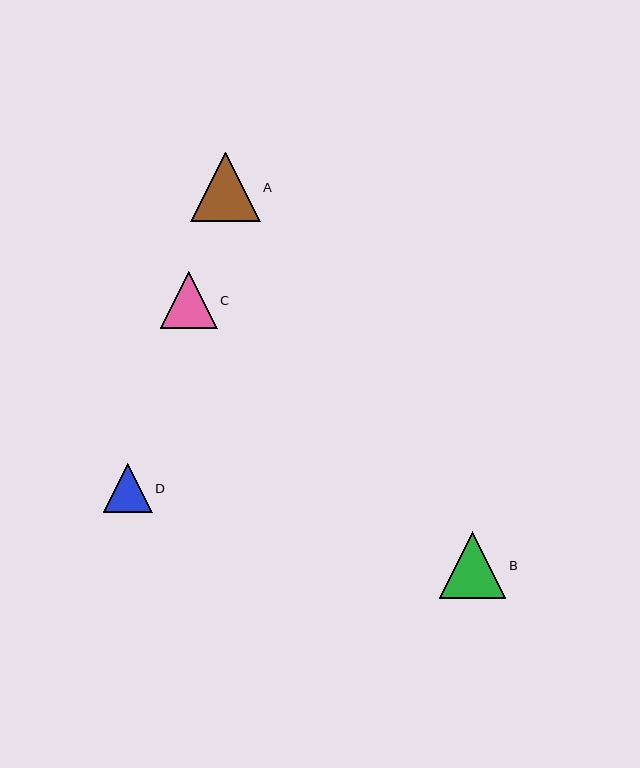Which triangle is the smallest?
Triangle D is the smallest with a size of approximately 49 pixels.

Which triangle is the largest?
Triangle A is the largest with a size of approximately 69 pixels.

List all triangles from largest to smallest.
From largest to smallest: A, B, C, D.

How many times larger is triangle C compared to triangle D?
Triangle C is approximately 1.2 times the size of triangle D.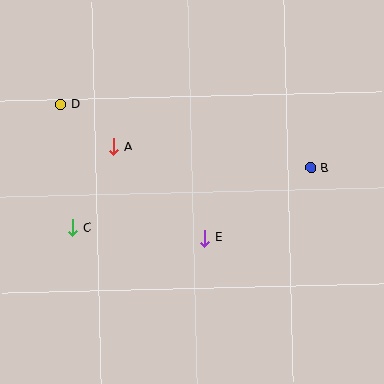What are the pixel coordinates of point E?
Point E is at (205, 238).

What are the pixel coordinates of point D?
Point D is at (60, 104).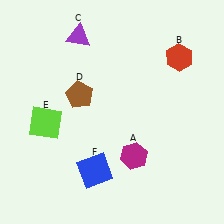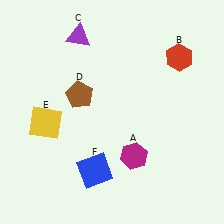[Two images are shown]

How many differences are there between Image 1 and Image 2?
There is 1 difference between the two images.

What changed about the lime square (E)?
In Image 1, E is lime. In Image 2, it changed to yellow.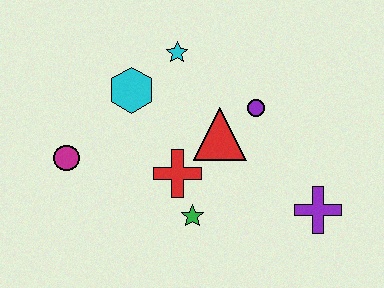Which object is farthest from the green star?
The cyan star is farthest from the green star.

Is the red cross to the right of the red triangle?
No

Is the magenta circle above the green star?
Yes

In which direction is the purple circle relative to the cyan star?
The purple circle is to the right of the cyan star.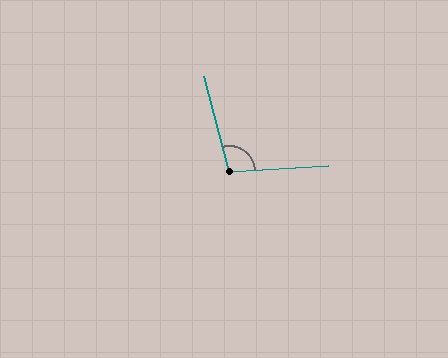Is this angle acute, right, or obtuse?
It is obtuse.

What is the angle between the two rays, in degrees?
Approximately 101 degrees.